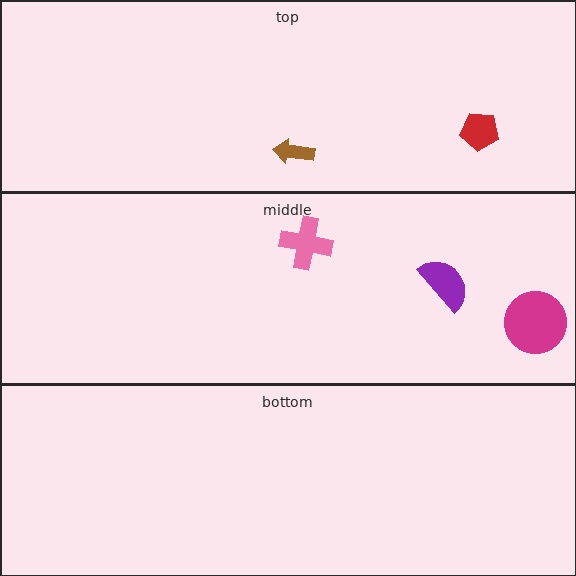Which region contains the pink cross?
The middle region.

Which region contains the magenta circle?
The middle region.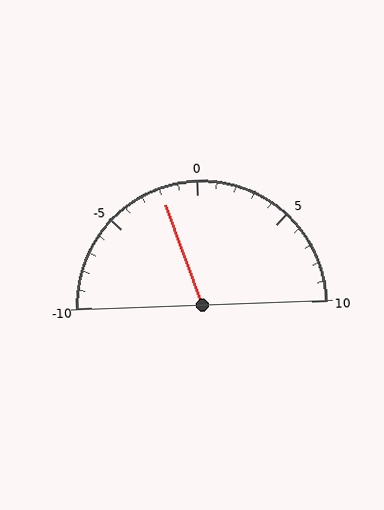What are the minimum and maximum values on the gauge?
The gauge ranges from -10 to 10.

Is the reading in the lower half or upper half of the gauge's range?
The reading is in the lower half of the range (-10 to 10).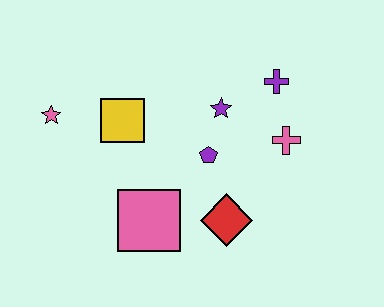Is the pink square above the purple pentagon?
No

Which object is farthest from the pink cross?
The pink star is farthest from the pink cross.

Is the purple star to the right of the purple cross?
No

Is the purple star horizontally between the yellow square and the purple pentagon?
No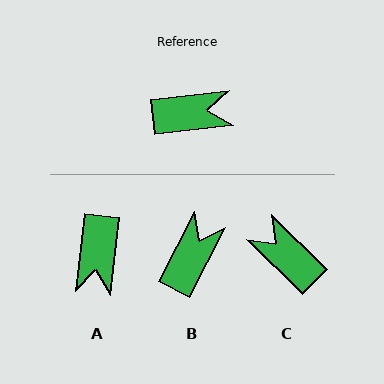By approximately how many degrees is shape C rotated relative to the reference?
Approximately 129 degrees counter-clockwise.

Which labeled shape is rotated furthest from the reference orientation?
C, about 129 degrees away.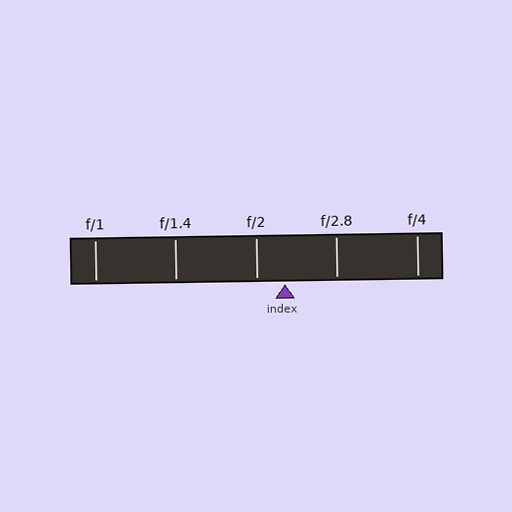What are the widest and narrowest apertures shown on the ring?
The widest aperture shown is f/1 and the narrowest is f/4.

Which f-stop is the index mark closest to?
The index mark is closest to f/2.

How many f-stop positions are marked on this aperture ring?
There are 5 f-stop positions marked.